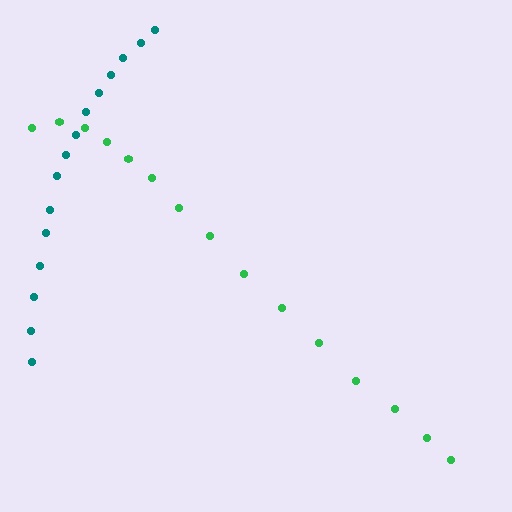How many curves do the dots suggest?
There are 2 distinct paths.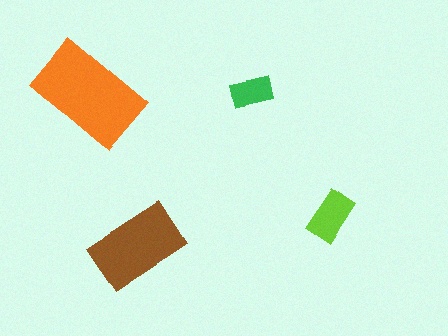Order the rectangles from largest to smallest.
the orange one, the brown one, the lime one, the green one.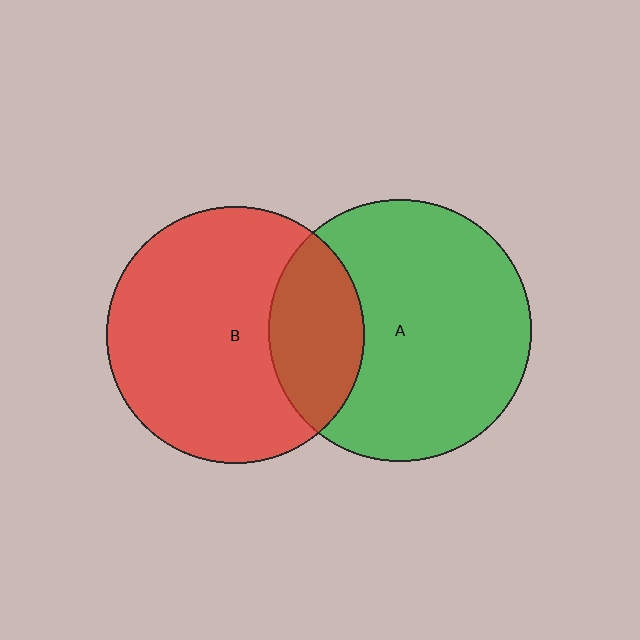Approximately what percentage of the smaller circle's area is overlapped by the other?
Approximately 25%.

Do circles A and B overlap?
Yes.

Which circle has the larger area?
Circle A (green).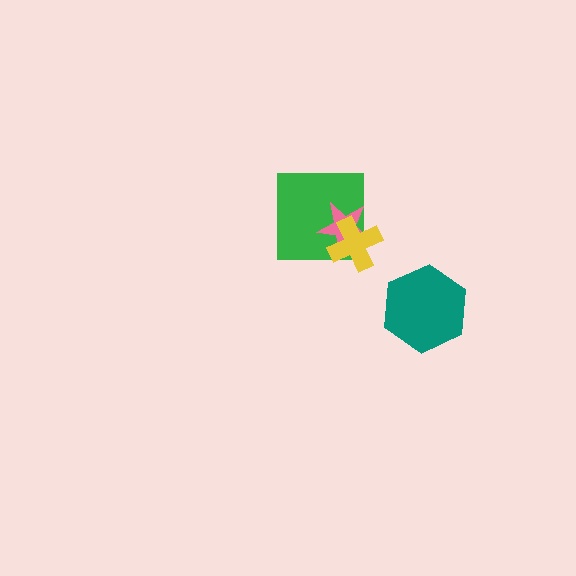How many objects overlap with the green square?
2 objects overlap with the green square.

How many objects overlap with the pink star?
2 objects overlap with the pink star.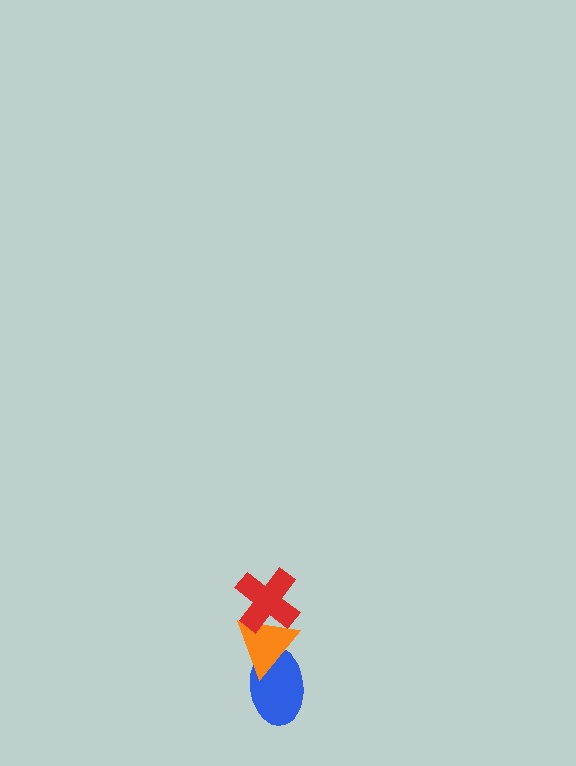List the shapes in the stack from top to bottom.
From top to bottom: the red cross, the orange triangle, the blue ellipse.